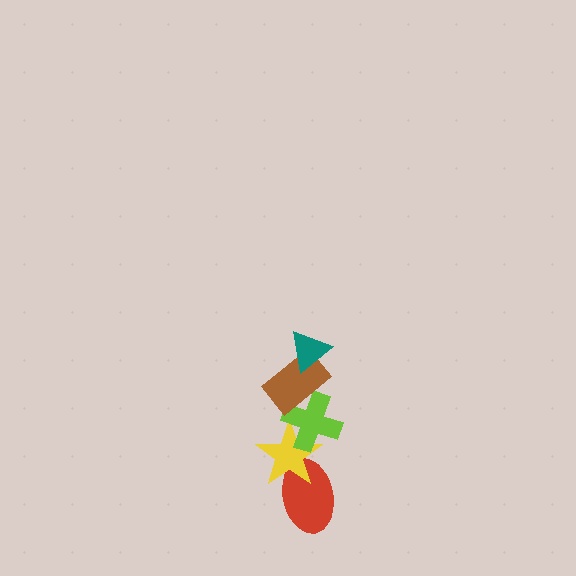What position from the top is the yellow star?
The yellow star is 4th from the top.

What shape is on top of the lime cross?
The brown rectangle is on top of the lime cross.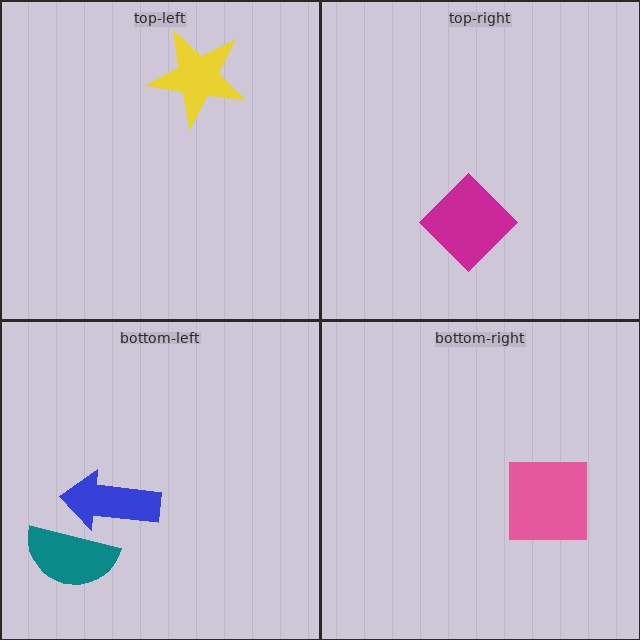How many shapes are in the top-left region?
1.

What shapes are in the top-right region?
The magenta diamond.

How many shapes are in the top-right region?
1.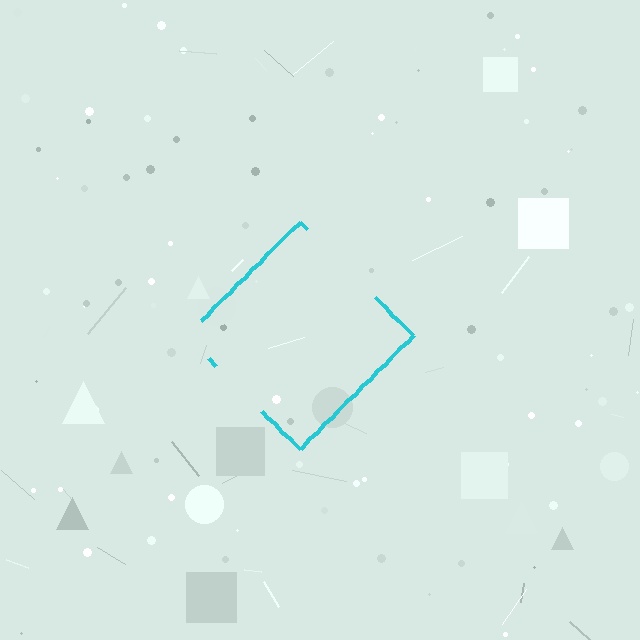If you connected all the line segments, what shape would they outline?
They would outline a diamond.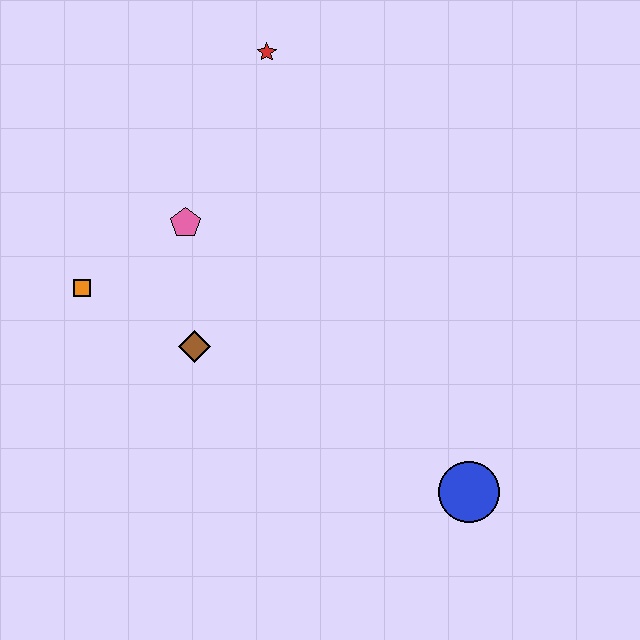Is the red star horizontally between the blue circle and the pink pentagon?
Yes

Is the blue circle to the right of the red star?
Yes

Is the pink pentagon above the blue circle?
Yes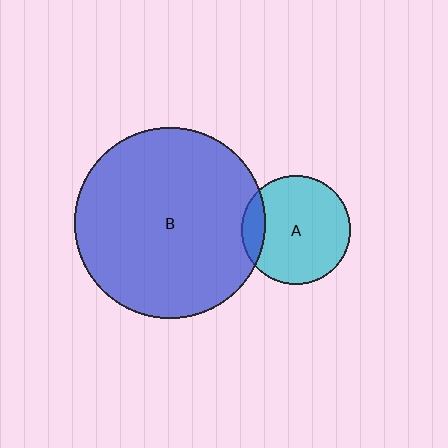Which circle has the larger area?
Circle B (blue).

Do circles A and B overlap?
Yes.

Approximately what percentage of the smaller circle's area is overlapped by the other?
Approximately 15%.